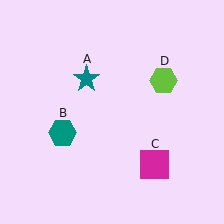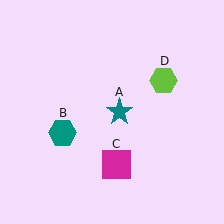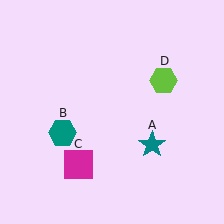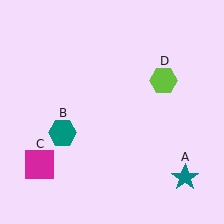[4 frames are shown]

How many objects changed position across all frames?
2 objects changed position: teal star (object A), magenta square (object C).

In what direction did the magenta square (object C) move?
The magenta square (object C) moved left.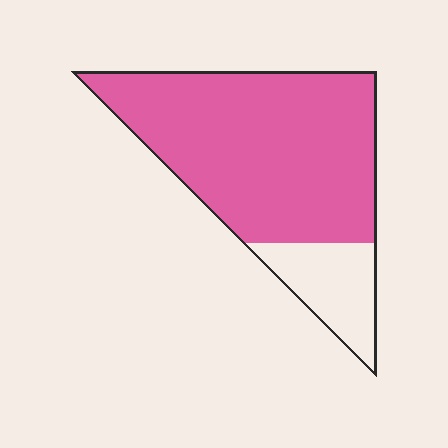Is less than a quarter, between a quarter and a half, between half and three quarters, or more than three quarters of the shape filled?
More than three quarters.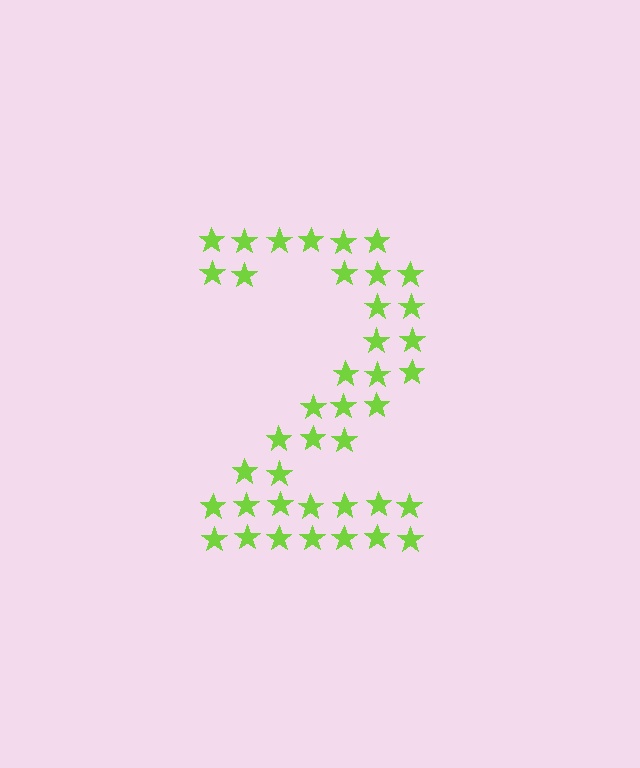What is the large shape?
The large shape is the digit 2.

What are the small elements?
The small elements are stars.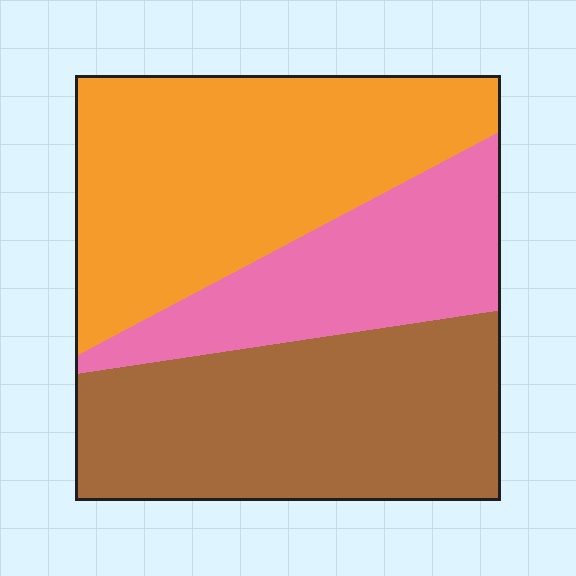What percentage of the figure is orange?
Orange covers 40% of the figure.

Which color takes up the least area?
Pink, at roughly 25%.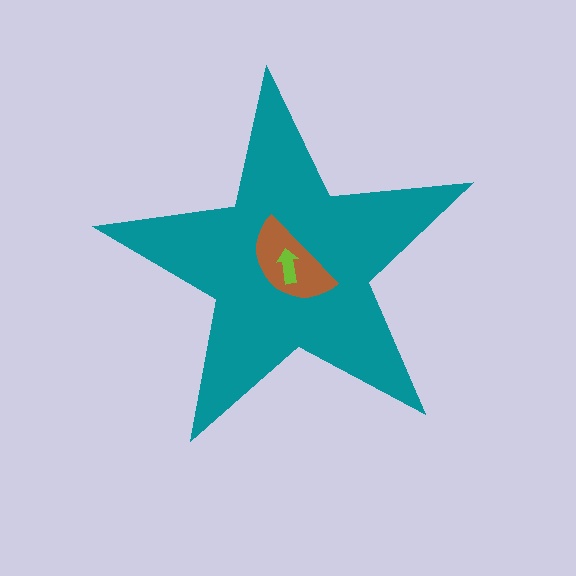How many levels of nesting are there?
3.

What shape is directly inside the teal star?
The brown semicircle.